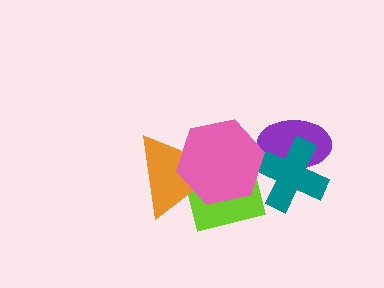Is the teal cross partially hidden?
Yes, it is partially covered by another shape.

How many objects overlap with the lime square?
3 objects overlap with the lime square.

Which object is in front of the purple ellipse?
The teal cross is in front of the purple ellipse.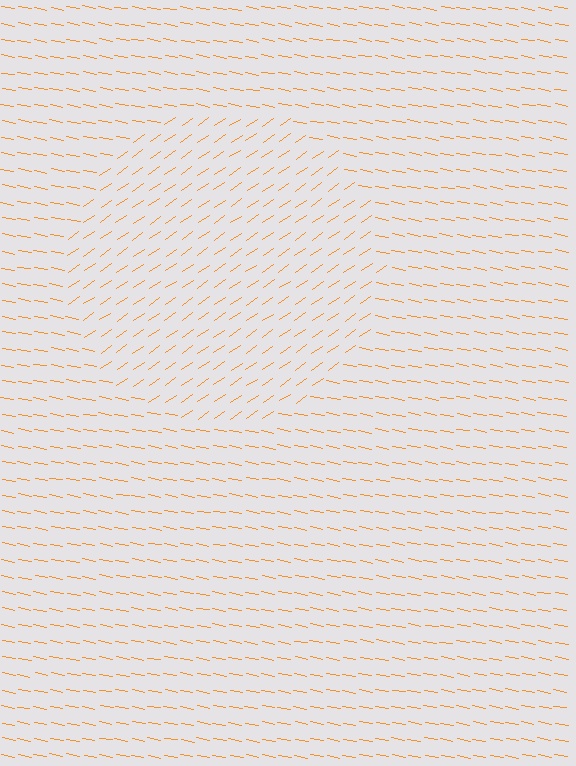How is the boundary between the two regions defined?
The boundary is defined purely by a change in line orientation (approximately 45 degrees difference). All lines are the same color and thickness.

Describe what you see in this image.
The image is filled with small orange line segments. A circle region in the image has lines oriented differently from the surrounding lines, creating a visible texture boundary.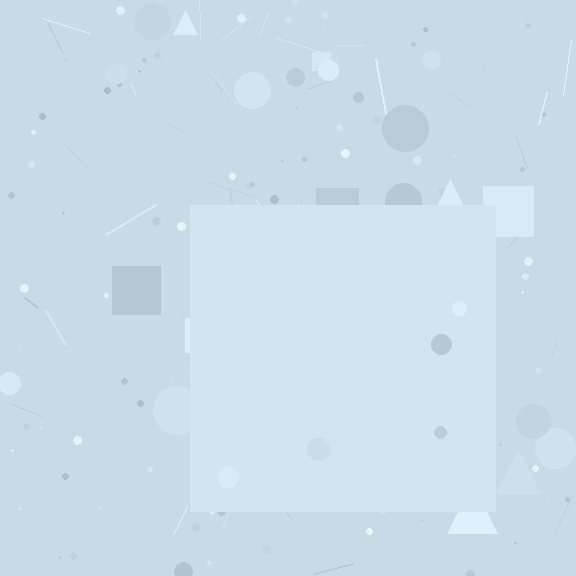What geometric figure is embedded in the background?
A square is embedded in the background.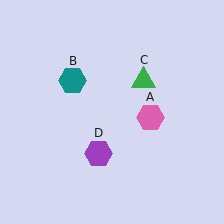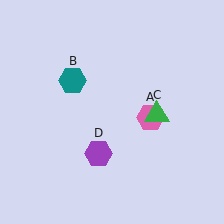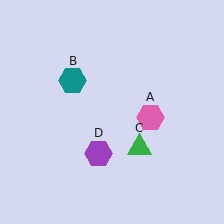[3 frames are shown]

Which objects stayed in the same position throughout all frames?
Pink hexagon (object A) and teal hexagon (object B) and purple hexagon (object D) remained stationary.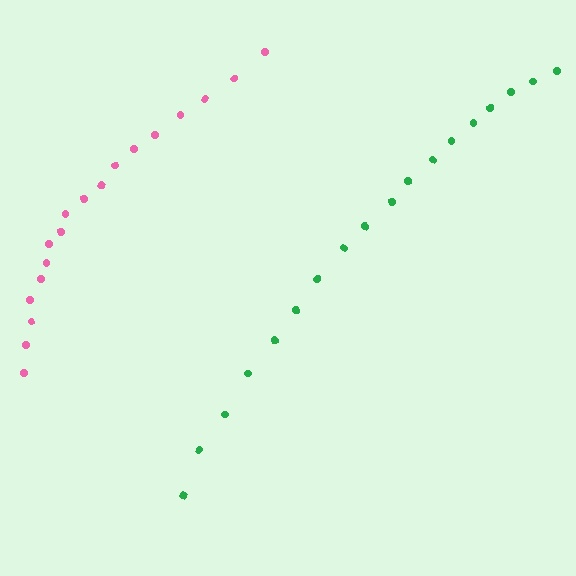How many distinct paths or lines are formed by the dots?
There are 2 distinct paths.